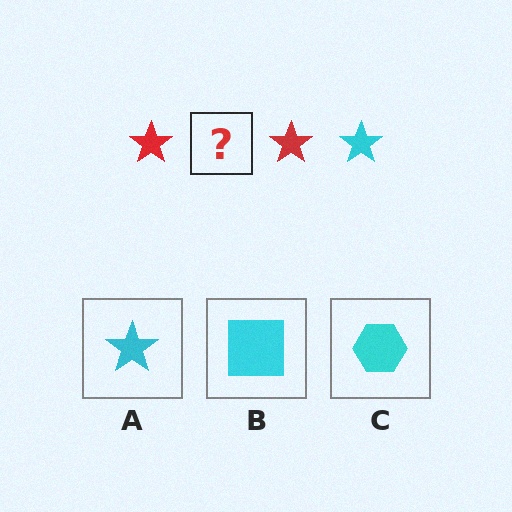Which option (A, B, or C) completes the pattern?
A.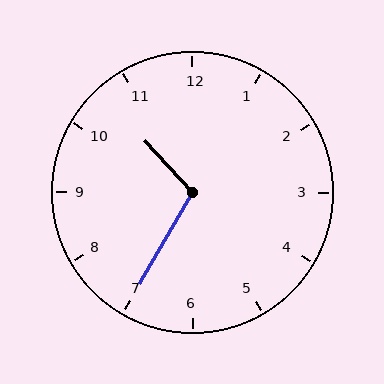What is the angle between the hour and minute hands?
Approximately 108 degrees.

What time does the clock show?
10:35.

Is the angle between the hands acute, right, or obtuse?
It is obtuse.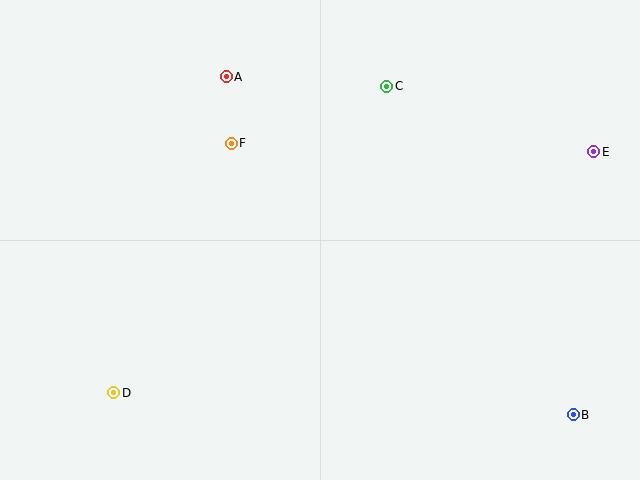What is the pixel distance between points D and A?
The distance between D and A is 336 pixels.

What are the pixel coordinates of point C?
Point C is at (387, 86).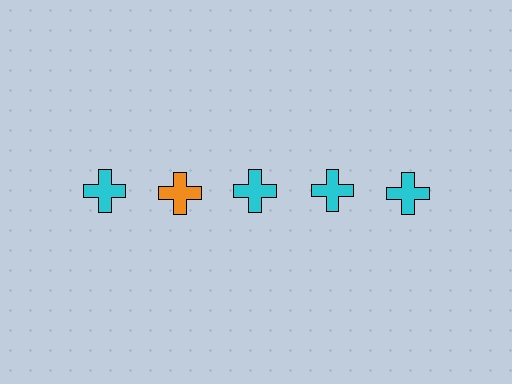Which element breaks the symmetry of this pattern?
The orange cross in the top row, second from left column breaks the symmetry. All other shapes are cyan crosses.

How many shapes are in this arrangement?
There are 5 shapes arranged in a grid pattern.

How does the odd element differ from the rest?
It has a different color: orange instead of cyan.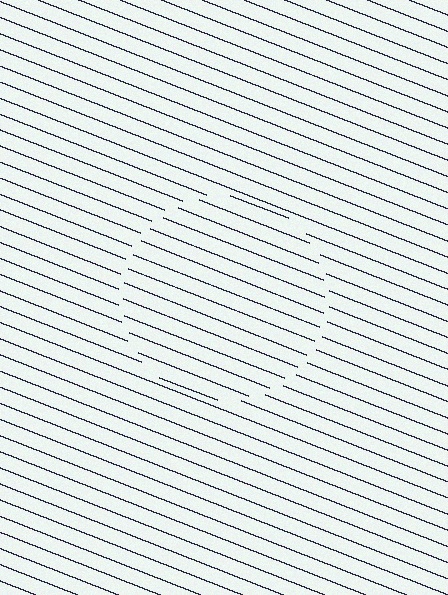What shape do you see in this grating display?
An illusory circle. The interior of the shape contains the same grating, shifted by half a period — the contour is defined by the phase discontinuity where line-ends from the inner and outer gratings abut.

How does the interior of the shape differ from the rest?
The interior of the shape contains the same grating, shifted by half a period — the contour is defined by the phase discontinuity where line-ends from the inner and outer gratings abut.